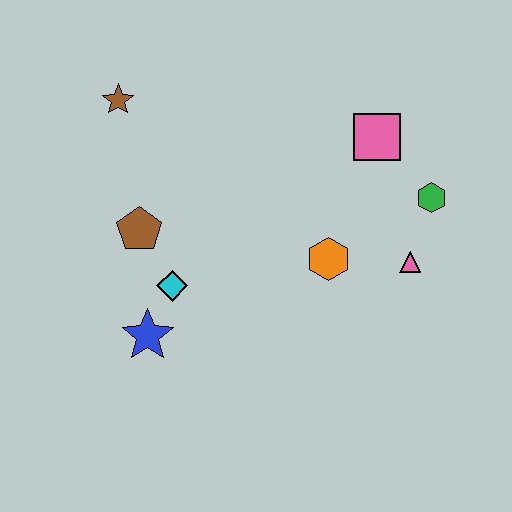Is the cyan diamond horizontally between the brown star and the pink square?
Yes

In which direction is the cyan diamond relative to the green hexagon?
The cyan diamond is to the left of the green hexagon.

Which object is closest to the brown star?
The brown pentagon is closest to the brown star.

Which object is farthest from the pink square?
The blue star is farthest from the pink square.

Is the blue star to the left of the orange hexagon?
Yes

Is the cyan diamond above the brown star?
No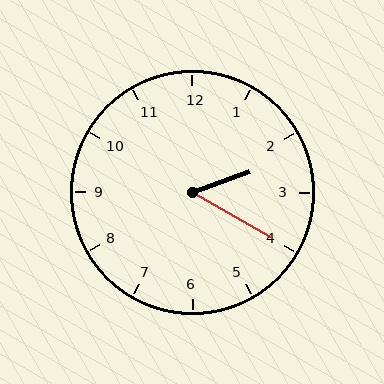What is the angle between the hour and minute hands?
Approximately 50 degrees.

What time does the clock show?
2:20.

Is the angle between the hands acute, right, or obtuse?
It is acute.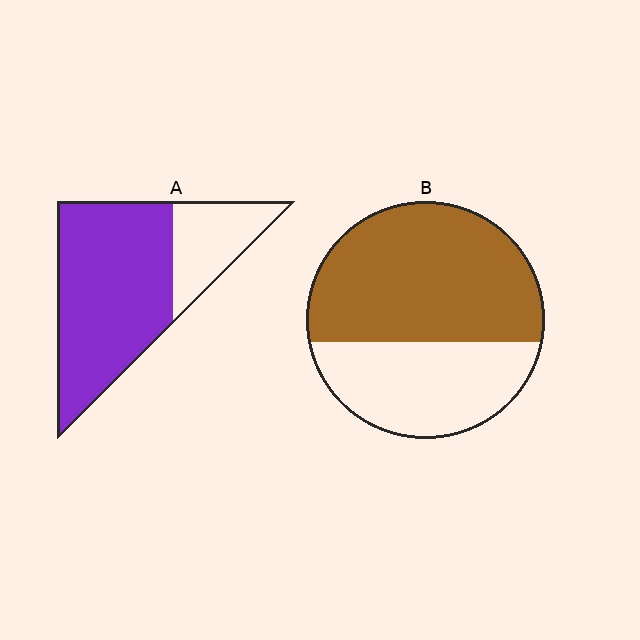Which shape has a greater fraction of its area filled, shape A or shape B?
Shape A.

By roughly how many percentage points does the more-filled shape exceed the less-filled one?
By roughly 10 percentage points (A over B).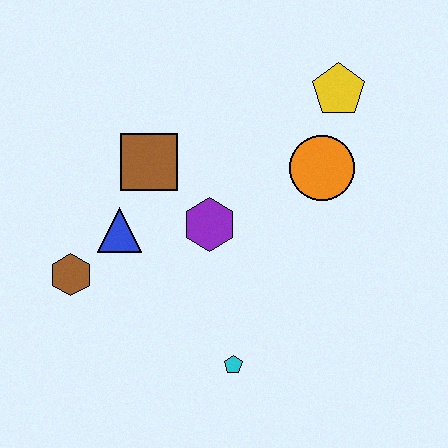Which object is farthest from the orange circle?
The brown hexagon is farthest from the orange circle.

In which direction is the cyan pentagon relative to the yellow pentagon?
The cyan pentagon is below the yellow pentagon.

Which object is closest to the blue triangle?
The brown hexagon is closest to the blue triangle.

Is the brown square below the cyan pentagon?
No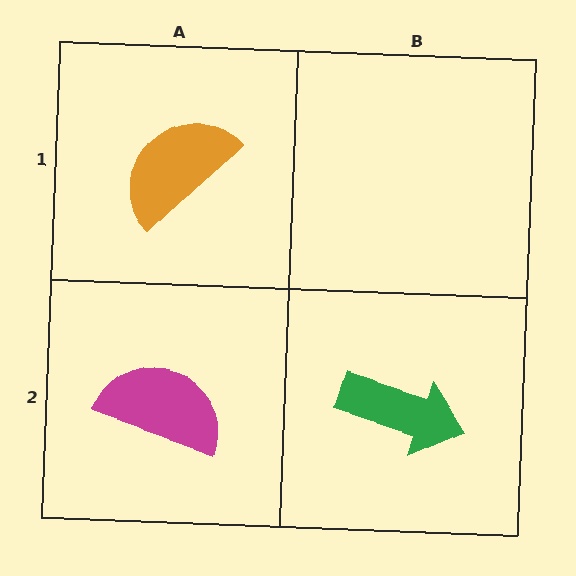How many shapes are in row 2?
2 shapes.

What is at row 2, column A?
A magenta semicircle.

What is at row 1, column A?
An orange semicircle.